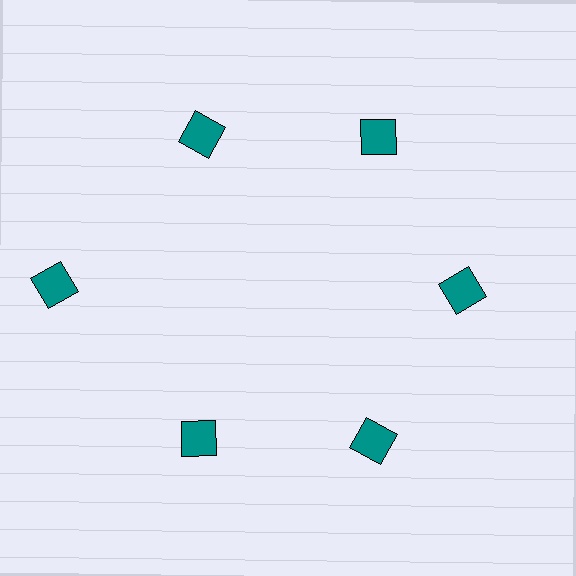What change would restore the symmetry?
The symmetry would be restored by moving it inward, back onto the ring so that all 6 diamonds sit at equal angles and equal distance from the center.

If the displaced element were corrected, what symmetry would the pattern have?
It would have 6-fold rotational symmetry — the pattern would map onto itself every 60 degrees.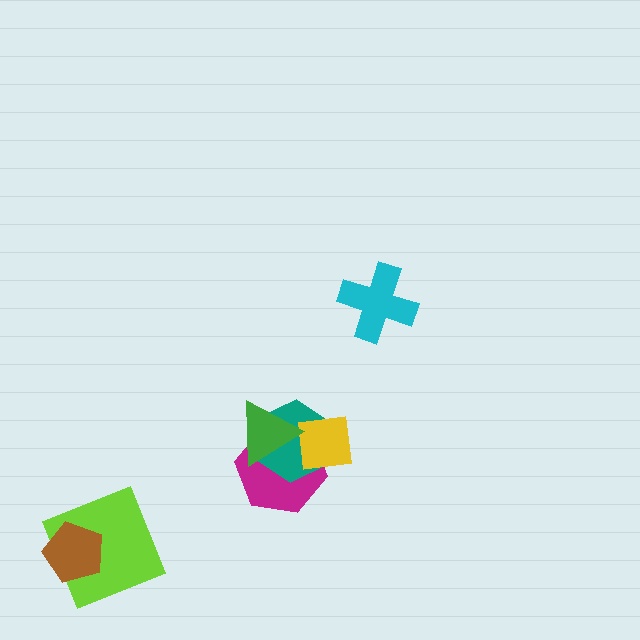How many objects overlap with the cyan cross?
0 objects overlap with the cyan cross.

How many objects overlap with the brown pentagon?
1 object overlaps with the brown pentagon.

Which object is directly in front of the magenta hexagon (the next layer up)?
The teal hexagon is directly in front of the magenta hexagon.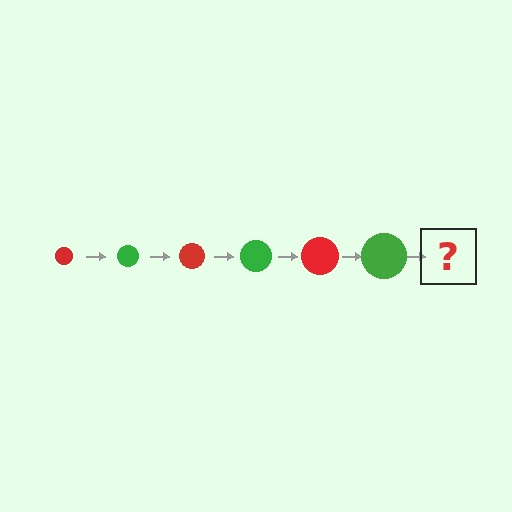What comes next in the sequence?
The next element should be a red circle, larger than the previous one.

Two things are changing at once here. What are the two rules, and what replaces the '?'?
The two rules are that the circle grows larger each step and the color cycles through red and green. The '?' should be a red circle, larger than the previous one.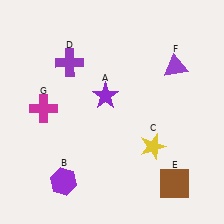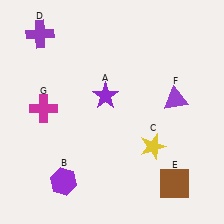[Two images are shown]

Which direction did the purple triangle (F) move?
The purple triangle (F) moved down.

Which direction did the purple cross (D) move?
The purple cross (D) moved left.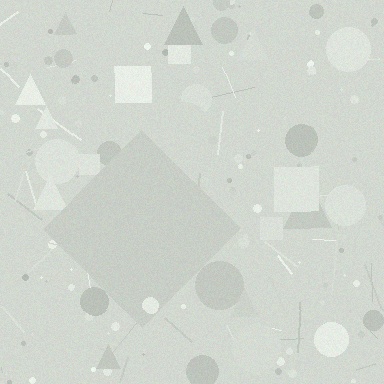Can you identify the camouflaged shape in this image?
The camouflaged shape is a diamond.